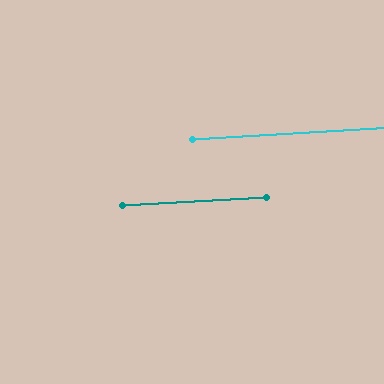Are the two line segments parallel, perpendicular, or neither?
Parallel — their directions differ by only 0.6°.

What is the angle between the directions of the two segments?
Approximately 1 degree.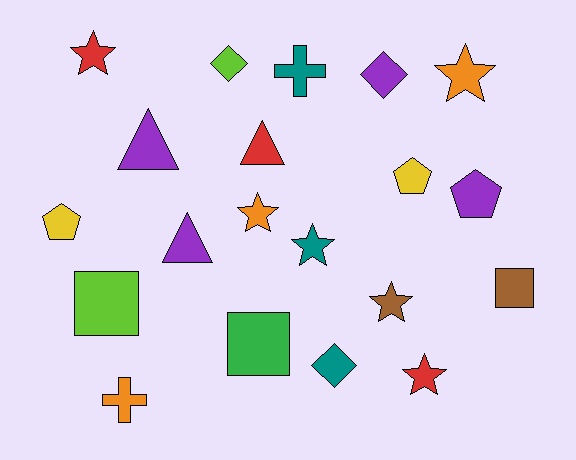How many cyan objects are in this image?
There are no cyan objects.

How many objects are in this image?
There are 20 objects.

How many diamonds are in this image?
There are 3 diamonds.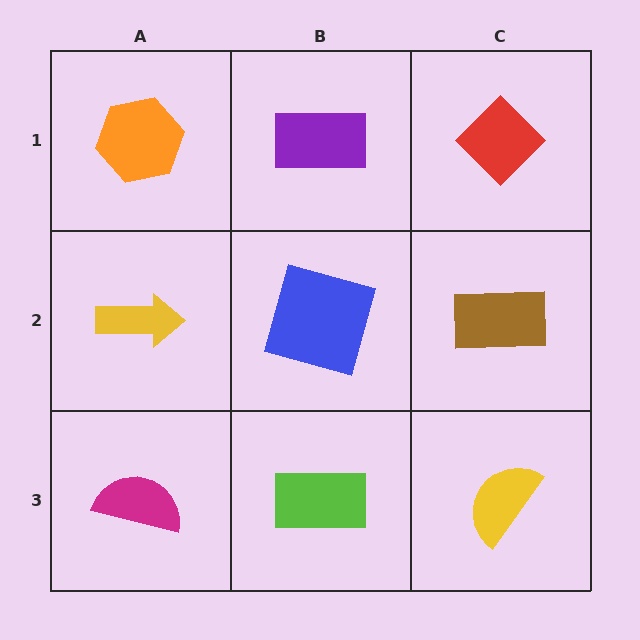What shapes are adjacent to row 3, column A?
A yellow arrow (row 2, column A), a lime rectangle (row 3, column B).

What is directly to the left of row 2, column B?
A yellow arrow.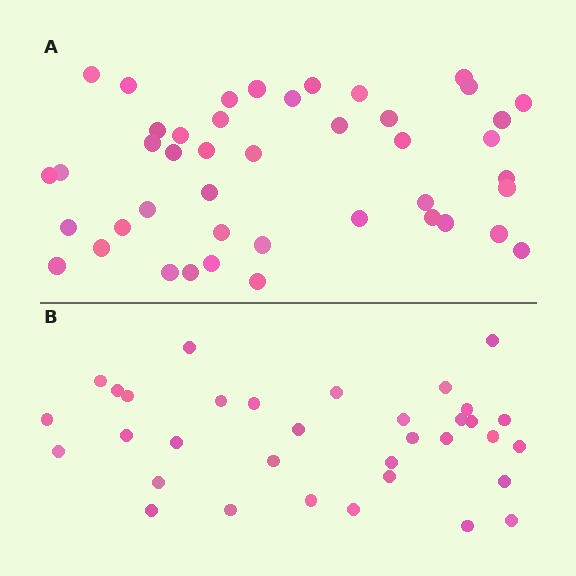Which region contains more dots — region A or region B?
Region A (the top region) has more dots.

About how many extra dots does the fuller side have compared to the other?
Region A has roughly 10 or so more dots than region B.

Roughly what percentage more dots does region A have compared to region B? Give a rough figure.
About 30% more.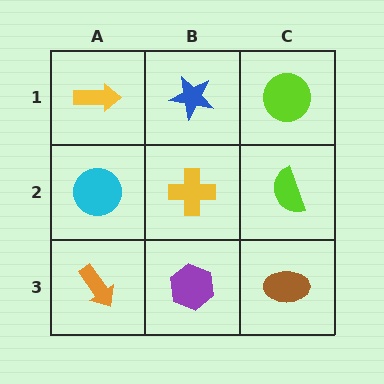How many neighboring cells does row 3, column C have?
2.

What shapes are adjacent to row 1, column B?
A yellow cross (row 2, column B), a yellow arrow (row 1, column A), a lime circle (row 1, column C).